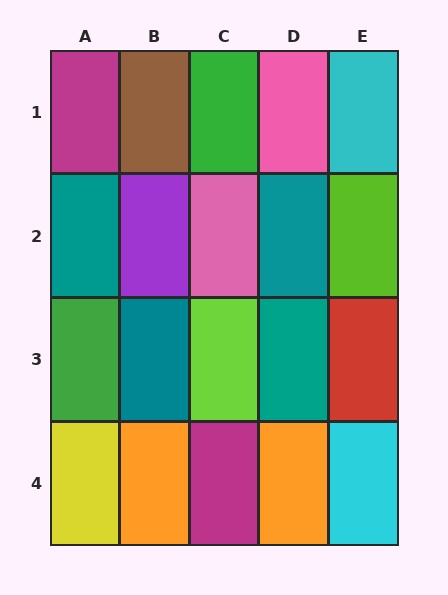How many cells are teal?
4 cells are teal.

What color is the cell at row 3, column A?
Green.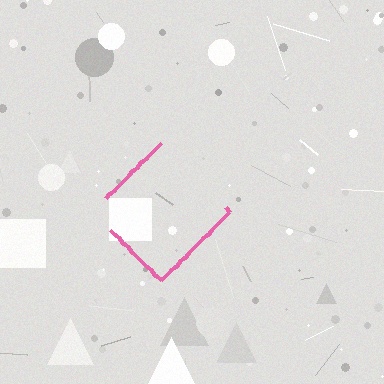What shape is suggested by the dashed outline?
The dashed outline suggests a diamond.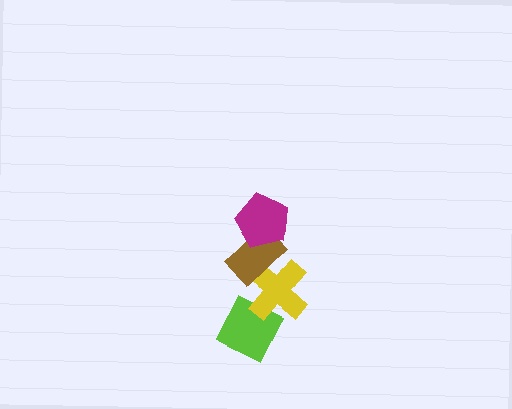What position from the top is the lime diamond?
The lime diamond is 4th from the top.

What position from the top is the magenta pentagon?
The magenta pentagon is 1st from the top.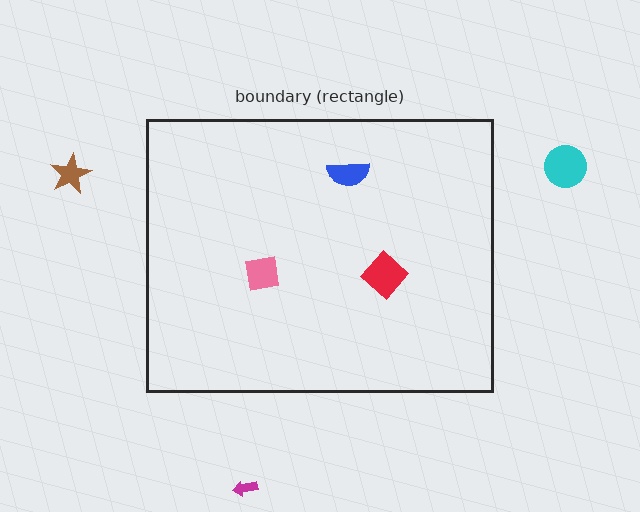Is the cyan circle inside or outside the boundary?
Outside.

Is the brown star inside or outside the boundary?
Outside.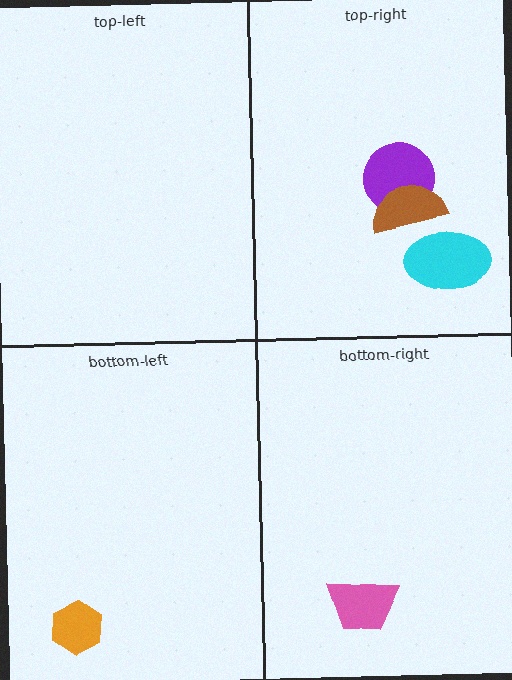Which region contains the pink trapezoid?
The bottom-right region.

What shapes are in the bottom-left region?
The orange hexagon.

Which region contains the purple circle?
The top-right region.